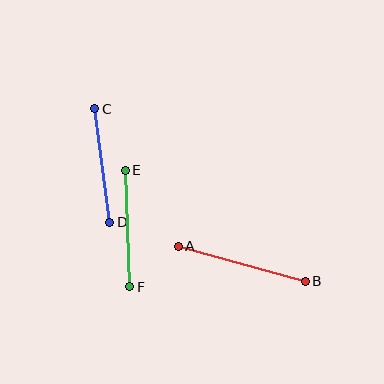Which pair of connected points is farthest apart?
Points A and B are farthest apart.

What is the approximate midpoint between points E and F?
The midpoint is at approximately (127, 228) pixels.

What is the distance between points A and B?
The distance is approximately 131 pixels.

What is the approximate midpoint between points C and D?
The midpoint is at approximately (102, 166) pixels.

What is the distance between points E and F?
The distance is approximately 116 pixels.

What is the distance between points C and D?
The distance is approximately 115 pixels.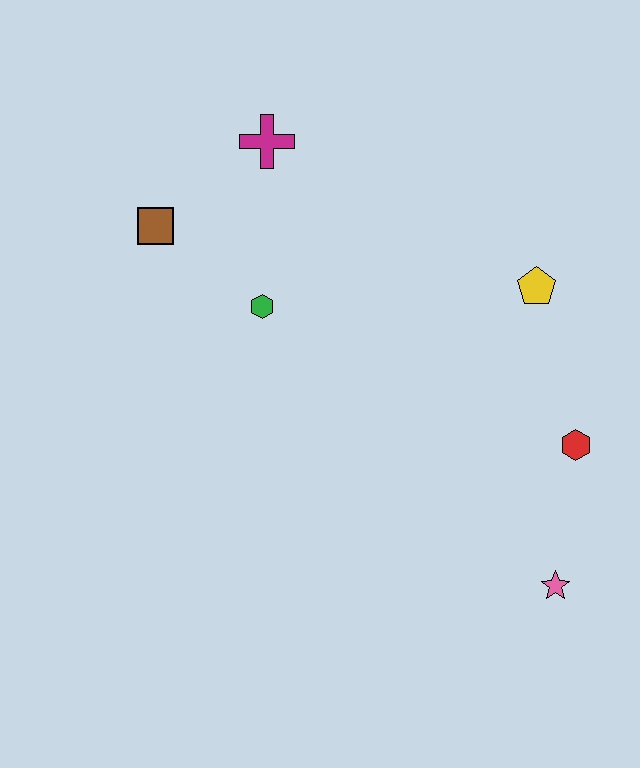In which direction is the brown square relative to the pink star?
The brown square is to the left of the pink star.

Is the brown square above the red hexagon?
Yes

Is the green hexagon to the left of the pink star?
Yes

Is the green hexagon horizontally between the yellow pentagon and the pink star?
No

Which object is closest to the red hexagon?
The pink star is closest to the red hexagon.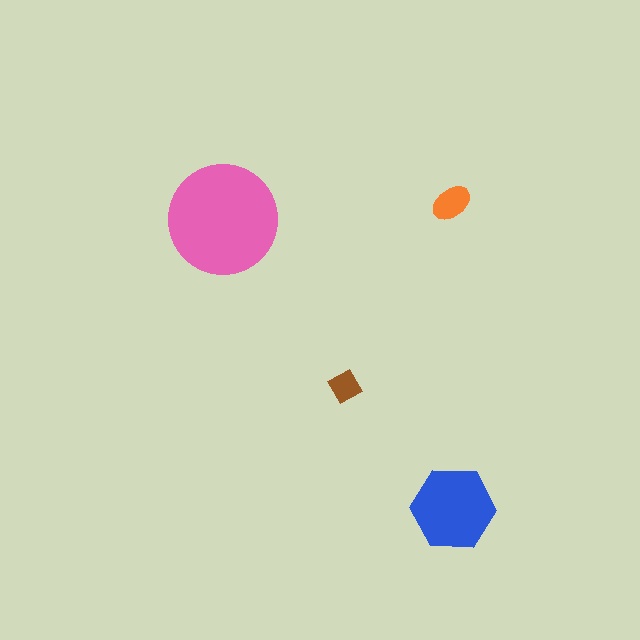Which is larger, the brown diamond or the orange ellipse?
The orange ellipse.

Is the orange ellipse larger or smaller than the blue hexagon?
Smaller.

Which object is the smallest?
The brown diamond.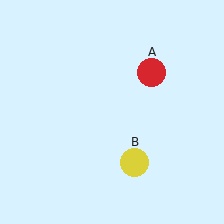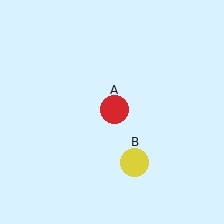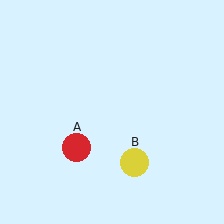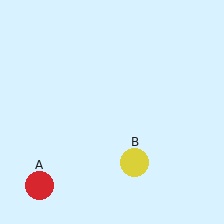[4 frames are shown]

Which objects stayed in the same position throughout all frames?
Yellow circle (object B) remained stationary.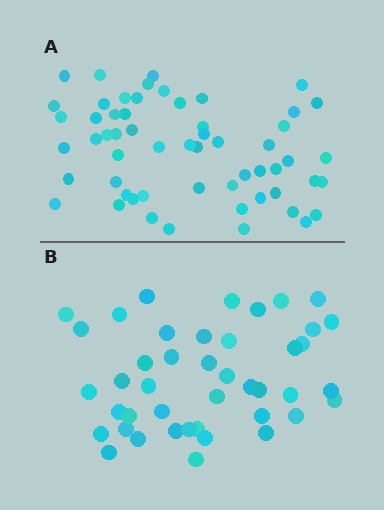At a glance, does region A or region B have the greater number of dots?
Region A (the top region) has more dots.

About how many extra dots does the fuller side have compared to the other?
Region A has approximately 15 more dots than region B.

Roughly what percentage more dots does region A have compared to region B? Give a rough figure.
About 35% more.